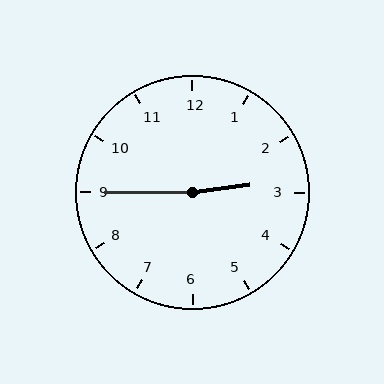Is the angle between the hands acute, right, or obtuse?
It is obtuse.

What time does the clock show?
2:45.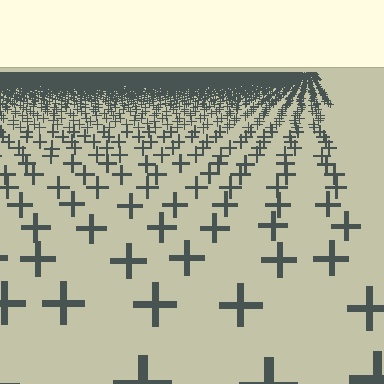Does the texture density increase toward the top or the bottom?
Density increases toward the top.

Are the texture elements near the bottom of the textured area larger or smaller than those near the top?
Larger. Near the bottom, elements are closer to the viewer and appear at a bigger on-screen size.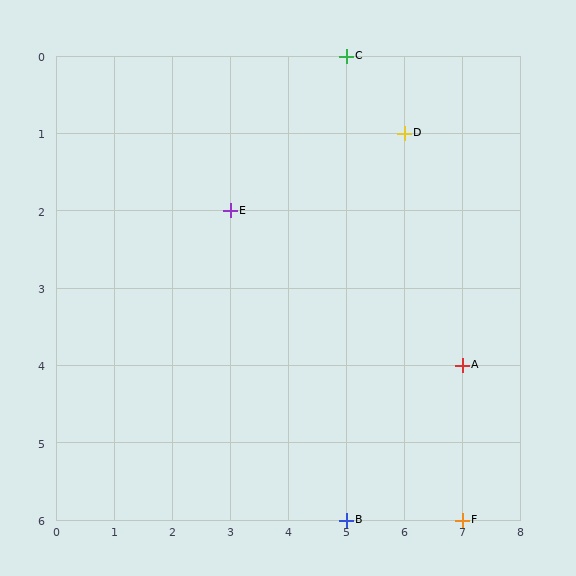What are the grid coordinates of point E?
Point E is at grid coordinates (3, 2).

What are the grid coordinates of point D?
Point D is at grid coordinates (6, 1).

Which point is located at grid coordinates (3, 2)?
Point E is at (3, 2).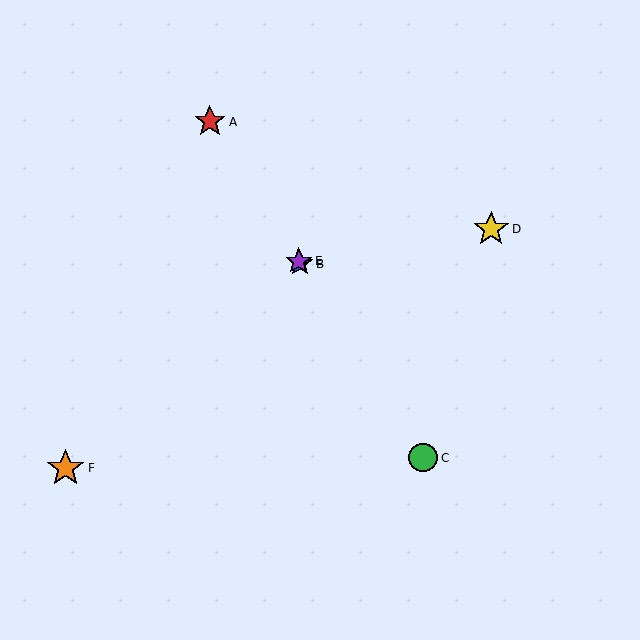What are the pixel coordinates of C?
Object C is at (423, 458).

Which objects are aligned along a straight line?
Objects A, B, C, E are aligned along a straight line.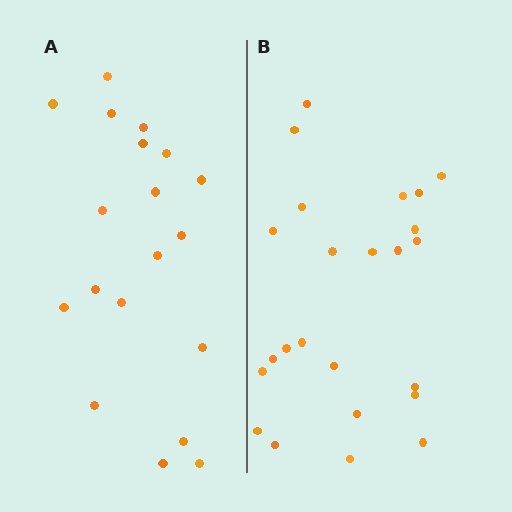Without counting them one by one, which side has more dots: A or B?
Region B (the right region) has more dots.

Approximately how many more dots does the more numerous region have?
Region B has about 5 more dots than region A.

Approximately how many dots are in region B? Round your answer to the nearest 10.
About 20 dots. (The exact count is 24, which rounds to 20.)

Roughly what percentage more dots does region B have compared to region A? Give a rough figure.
About 25% more.